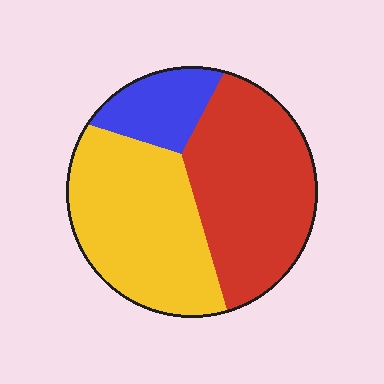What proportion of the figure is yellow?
Yellow covers 42% of the figure.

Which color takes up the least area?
Blue, at roughly 15%.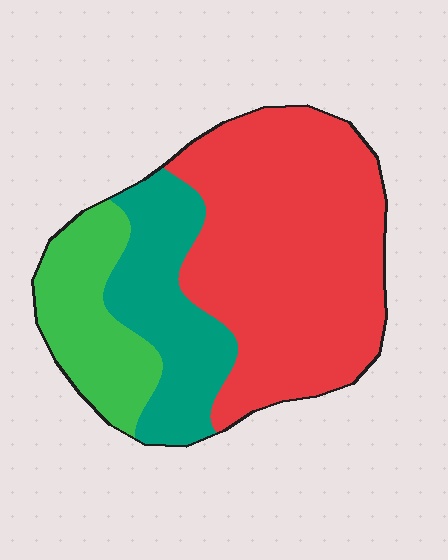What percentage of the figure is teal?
Teal covers roughly 25% of the figure.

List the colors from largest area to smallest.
From largest to smallest: red, teal, green.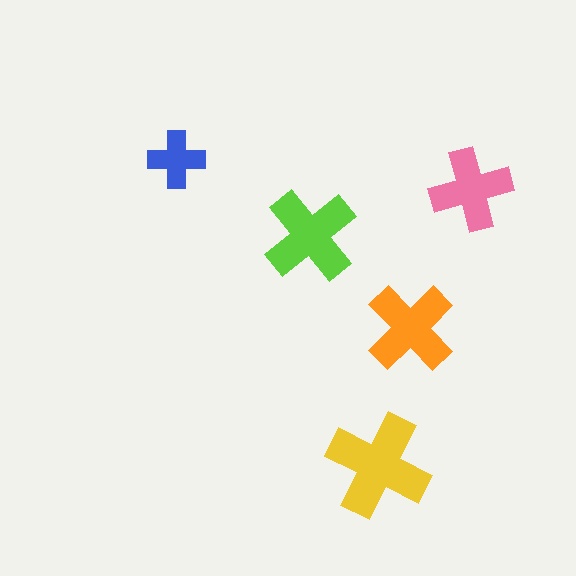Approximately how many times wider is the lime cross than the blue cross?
About 1.5 times wider.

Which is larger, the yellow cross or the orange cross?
The yellow one.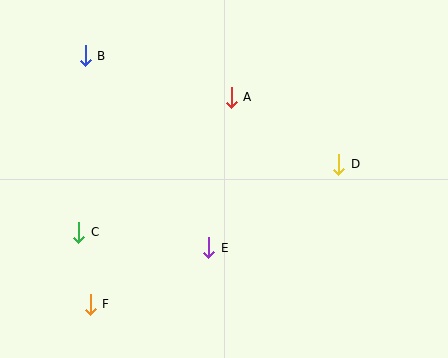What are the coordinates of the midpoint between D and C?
The midpoint between D and C is at (209, 198).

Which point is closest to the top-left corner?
Point B is closest to the top-left corner.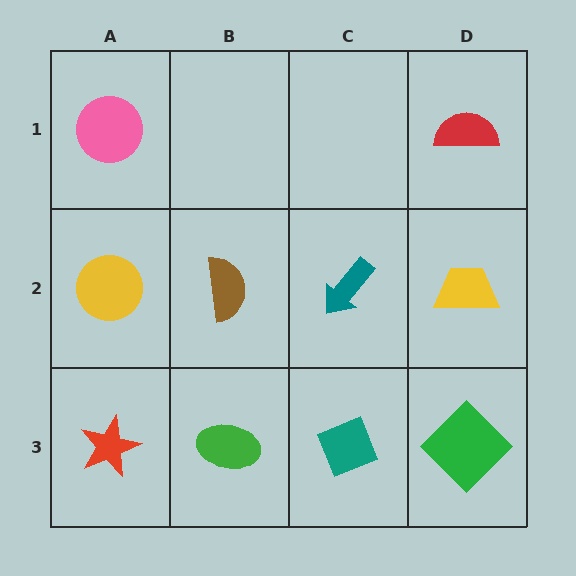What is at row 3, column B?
A green ellipse.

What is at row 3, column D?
A green diamond.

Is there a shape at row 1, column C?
No, that cell is empty.